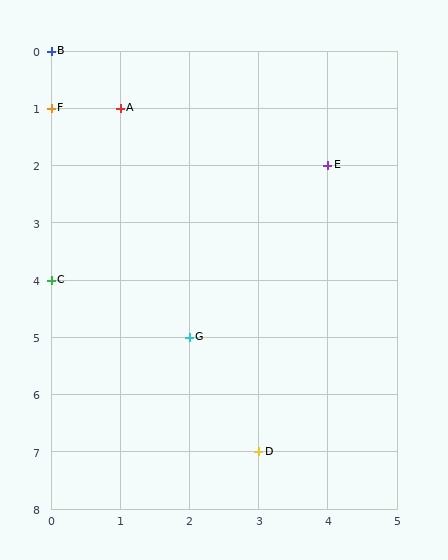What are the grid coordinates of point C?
Point C is at grid coordinates (0, 4).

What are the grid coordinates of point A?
Point A is at grid coordinates (1, 1).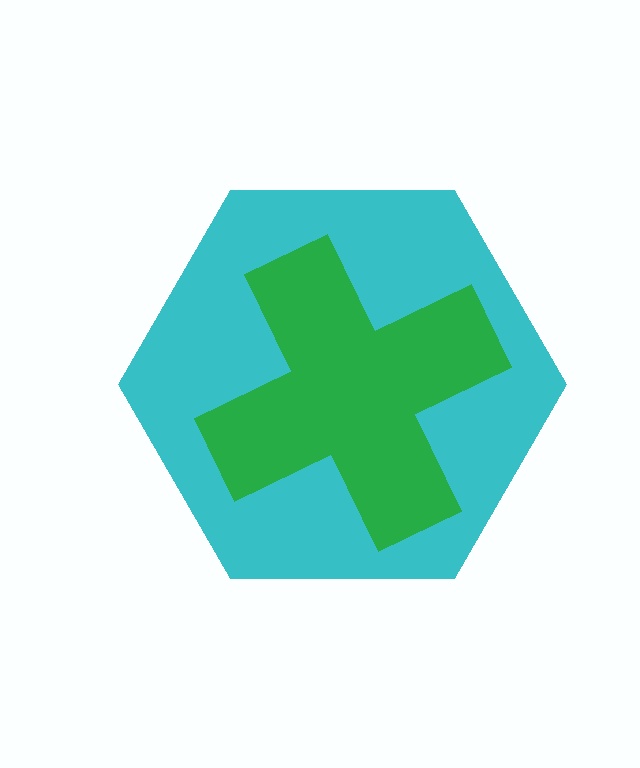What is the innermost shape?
The green cross.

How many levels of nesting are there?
2.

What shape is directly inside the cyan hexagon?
The green cross.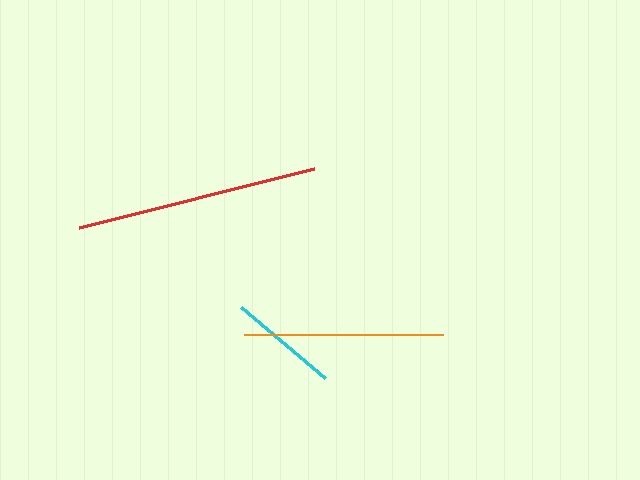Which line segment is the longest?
The red line is the longest at approximately 243 pixels.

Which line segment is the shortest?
The cyan line is the shortest at approximately 110 pixels.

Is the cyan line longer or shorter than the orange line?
The orange line is longer than the cyan line.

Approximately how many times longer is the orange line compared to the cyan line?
The orange line is approximately 1.8 times the length of the cyan line.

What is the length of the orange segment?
The orange segment is approximately 199 pixels long.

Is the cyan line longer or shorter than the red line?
The red line is longer than the cyan line.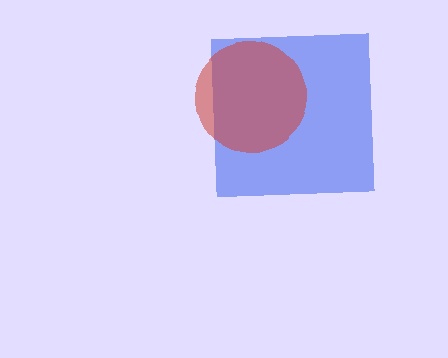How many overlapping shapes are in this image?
There are 2 overlapping shapes in the image.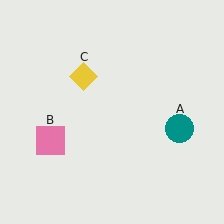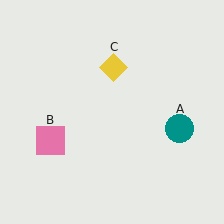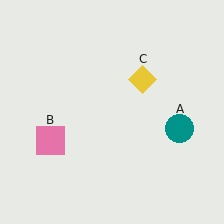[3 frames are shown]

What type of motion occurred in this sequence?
The yellow diamond (object C) rotated clockwise around the center of the scene.